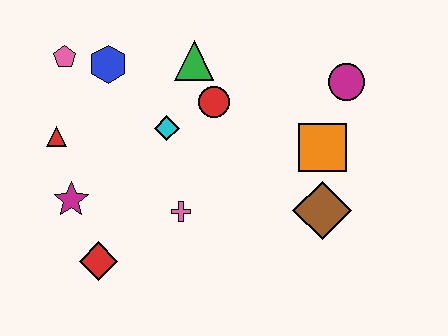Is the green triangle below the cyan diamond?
No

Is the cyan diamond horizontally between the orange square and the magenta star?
Yes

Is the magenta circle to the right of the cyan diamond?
Yes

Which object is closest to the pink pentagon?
The blue hexagon is closest to the pink pentagon.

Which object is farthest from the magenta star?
The magenta circle is farthest from the magenta star.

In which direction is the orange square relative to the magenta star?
The orange square is to the right of the magenta star.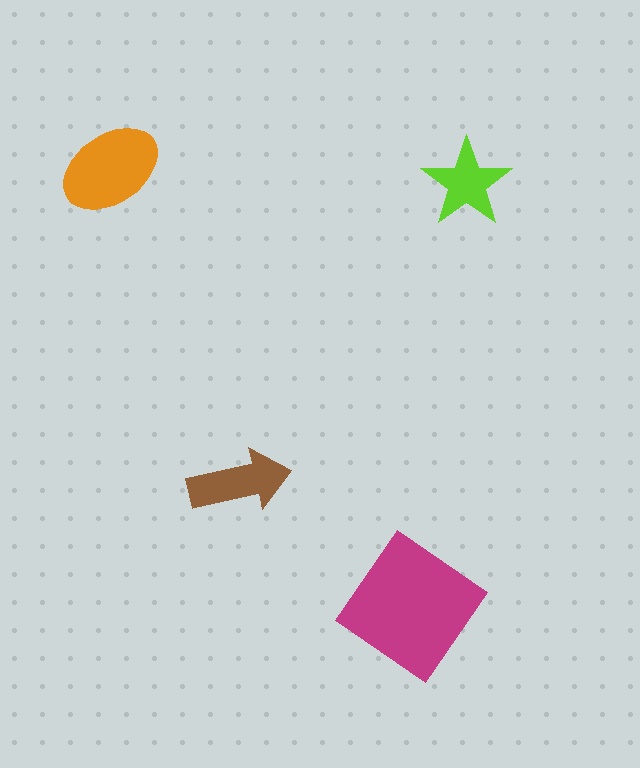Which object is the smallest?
The lime star.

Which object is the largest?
The magenta diamond.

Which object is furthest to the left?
The orange ellipse is leftmost.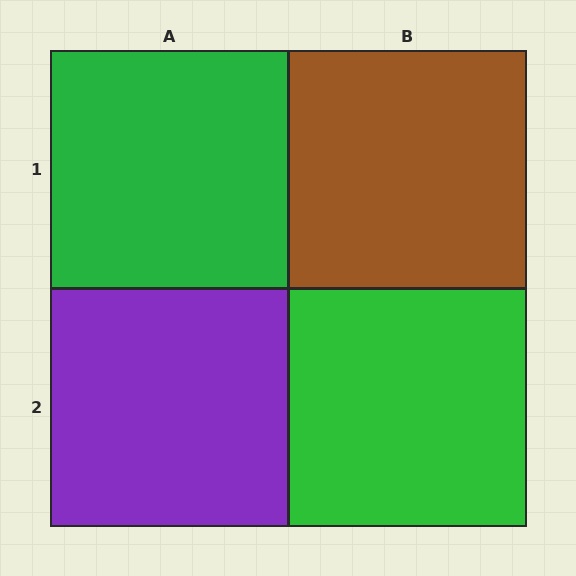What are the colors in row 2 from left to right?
Purple, green.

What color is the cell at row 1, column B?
Brown.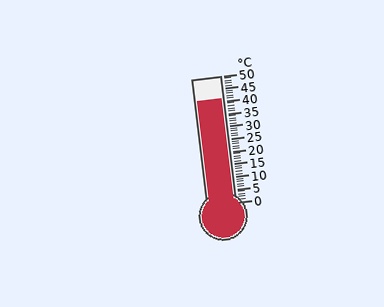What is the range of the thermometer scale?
The thermometer scale ranges from 0°C to 50°C.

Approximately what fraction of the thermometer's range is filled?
The thermometer is filled to approximately 80% of its range.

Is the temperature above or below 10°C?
The temperature is above 10°C.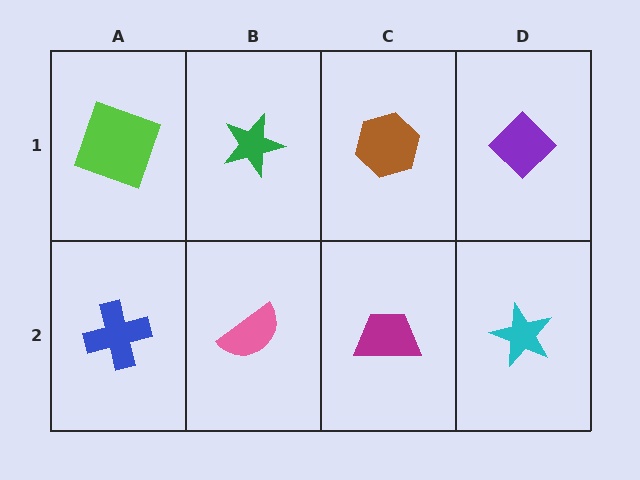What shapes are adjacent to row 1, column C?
A magenta trapezoid (row 2, column C), a green star (row 1, column B), a purple diamond (row 1, column D).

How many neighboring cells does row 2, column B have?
3.